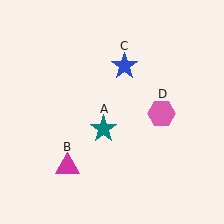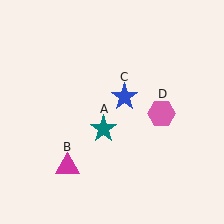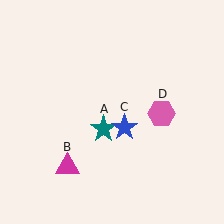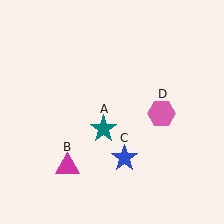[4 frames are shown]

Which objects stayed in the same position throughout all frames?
Teal star (object A) and magenta triangle (object B) and pink hexagon (object D) remained stationary.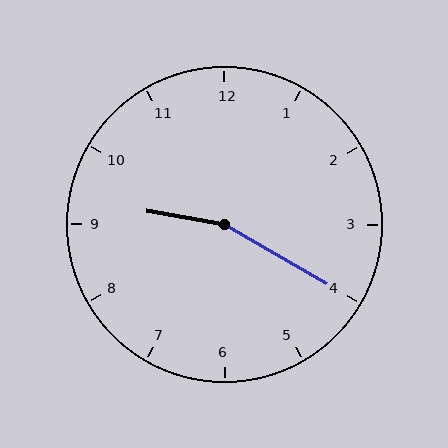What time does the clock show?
9:20.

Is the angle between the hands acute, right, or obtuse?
It is obtuse.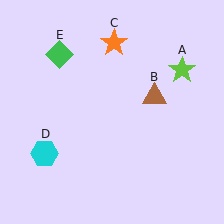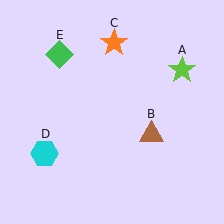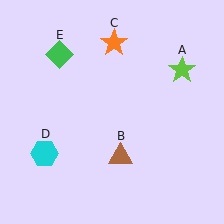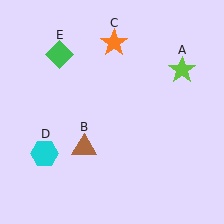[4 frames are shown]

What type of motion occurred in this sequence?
The brown triangle (object B) rotated clockwise around the center of the scene.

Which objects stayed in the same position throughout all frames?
Lime star (object A) and orange star (object C) and cyan hexagon (object D) and green diamond (object E) remained stationary.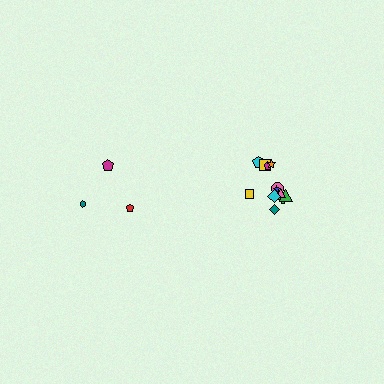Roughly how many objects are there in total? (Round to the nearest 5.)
Roughly 15 objects in total.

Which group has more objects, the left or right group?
The right group.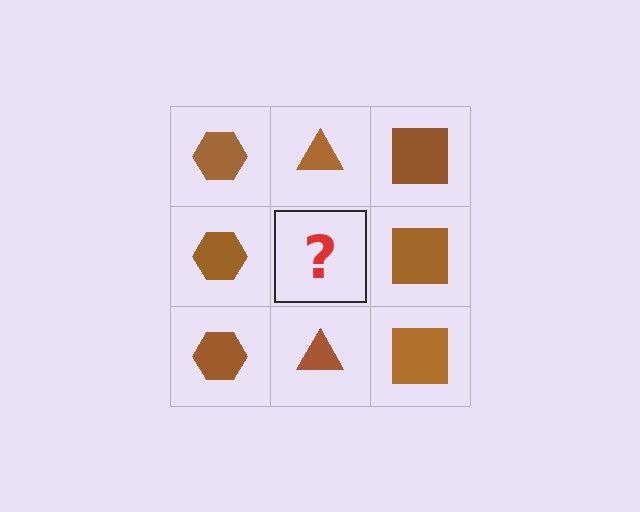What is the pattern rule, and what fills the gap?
The rule is that each column has a consistent shape. The gap should be filled with a brown triangle.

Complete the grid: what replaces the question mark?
The question mark should be replaced with a brown triangle.